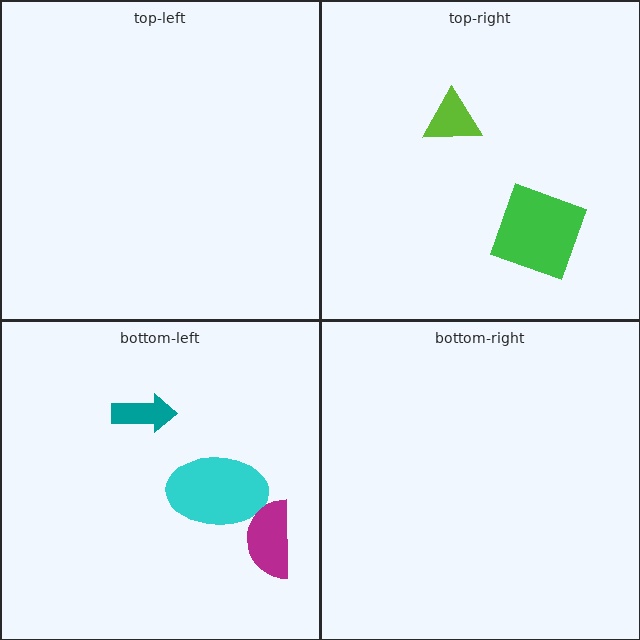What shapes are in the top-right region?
The green square, the lime triangle.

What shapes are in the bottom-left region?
The cyan ellipse, the teal arrow, the magenta semicircle.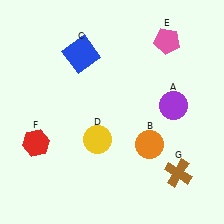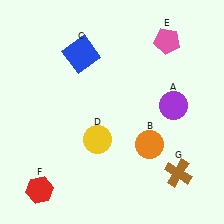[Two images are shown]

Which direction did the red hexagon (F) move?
The red hexagon (F) moved down.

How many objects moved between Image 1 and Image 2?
1 object moved between the two images.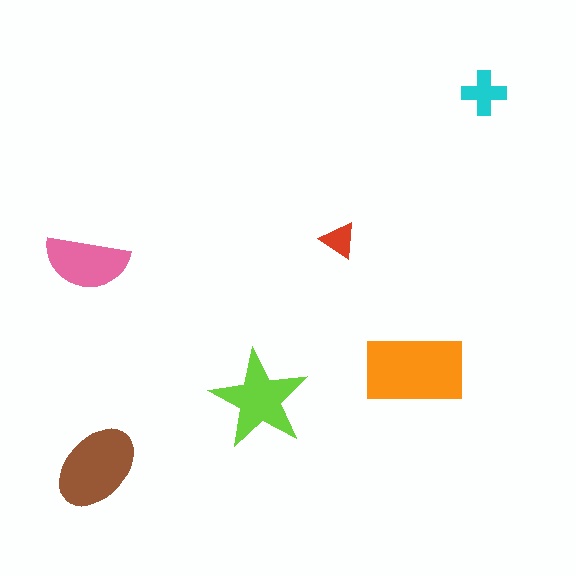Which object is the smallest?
The red triangle.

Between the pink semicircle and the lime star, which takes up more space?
The lime star.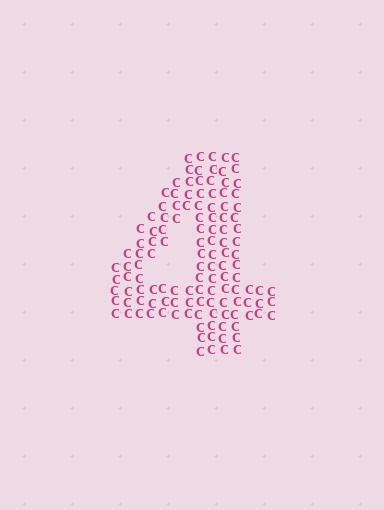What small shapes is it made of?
It is made of small letter C's.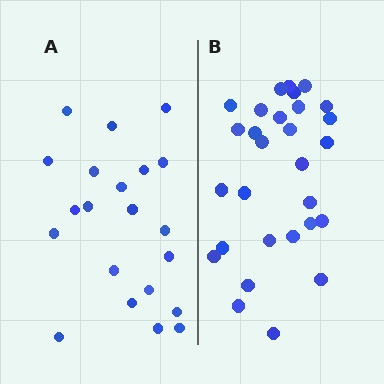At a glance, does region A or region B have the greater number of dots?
Region B (the right region) has more dots.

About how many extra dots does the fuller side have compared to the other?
Region B has roughly 8 or so more dots than region A.